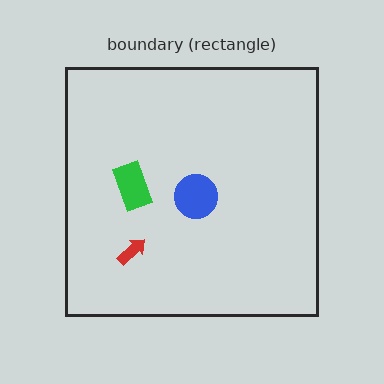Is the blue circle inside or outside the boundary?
Inside.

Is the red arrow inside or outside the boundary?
Inside.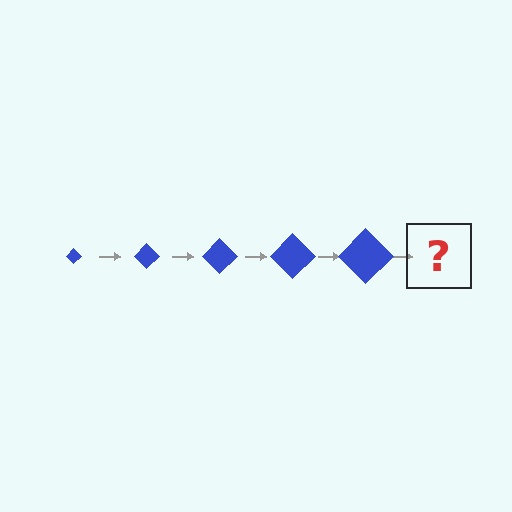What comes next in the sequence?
The next element should be a blue diamond, larger than the previous one.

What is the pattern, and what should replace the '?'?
The pattern is that the diamond gets progressively larger each step. The '?' should be a blue diamond, larger than the previous one.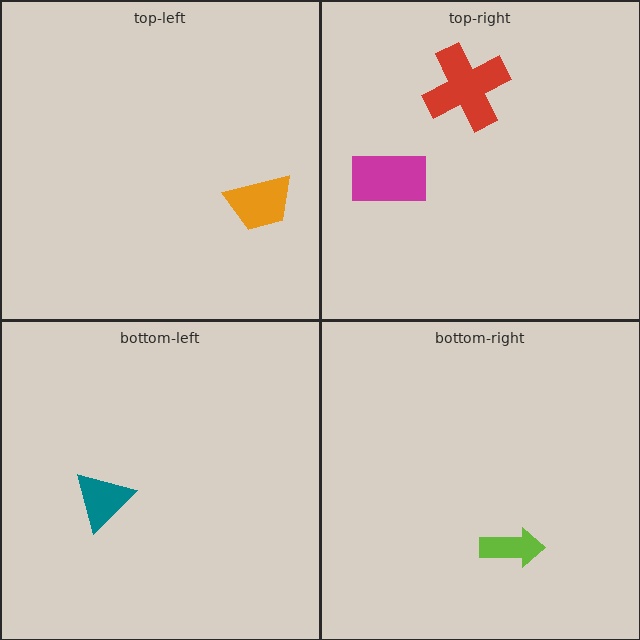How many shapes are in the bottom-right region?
1.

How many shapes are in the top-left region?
1.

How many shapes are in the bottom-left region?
1.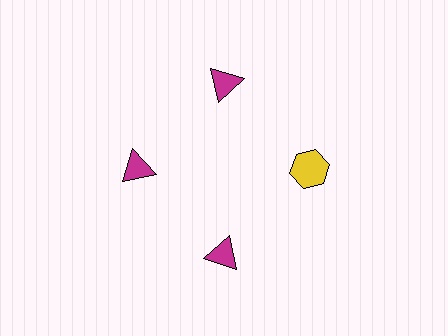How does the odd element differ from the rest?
It differs in both color (yellow instead of magenta) and shape (hexagon instead of triangle).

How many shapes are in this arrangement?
There are 4 shapes arranged in a ring pattern.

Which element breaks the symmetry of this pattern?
The yellow hexagon at roughly the 3 o'clock position breaks the symmetry. All other shapes are magenta triangles.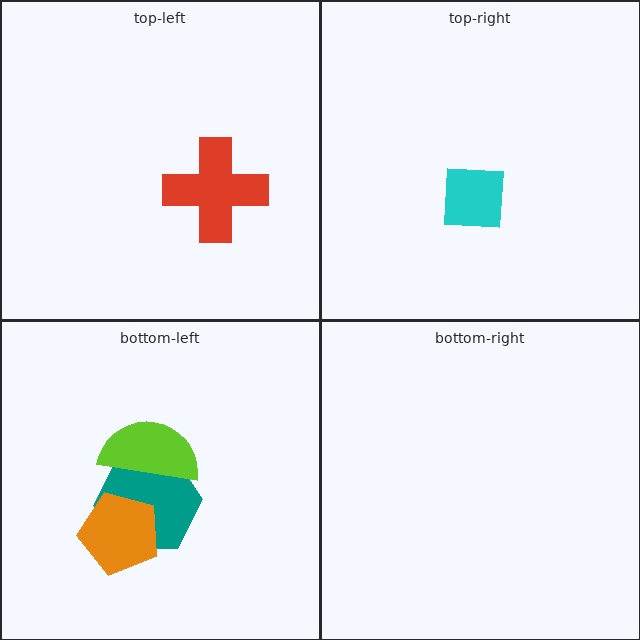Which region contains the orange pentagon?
The bottom-left region.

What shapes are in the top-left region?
The red cross.